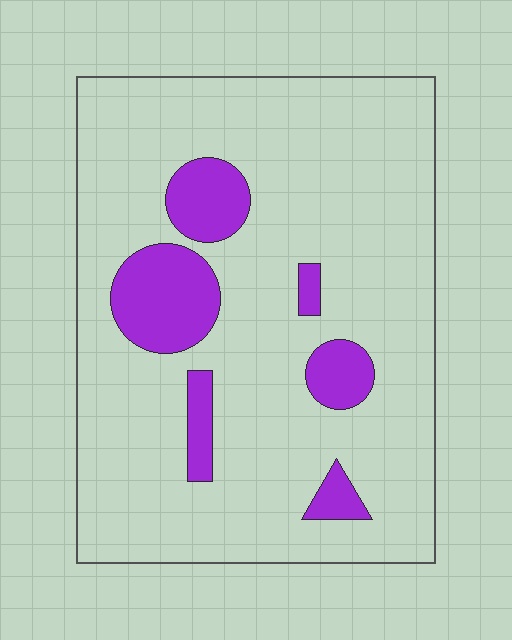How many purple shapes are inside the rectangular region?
6.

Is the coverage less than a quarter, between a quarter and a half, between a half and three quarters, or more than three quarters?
Less than a quarter.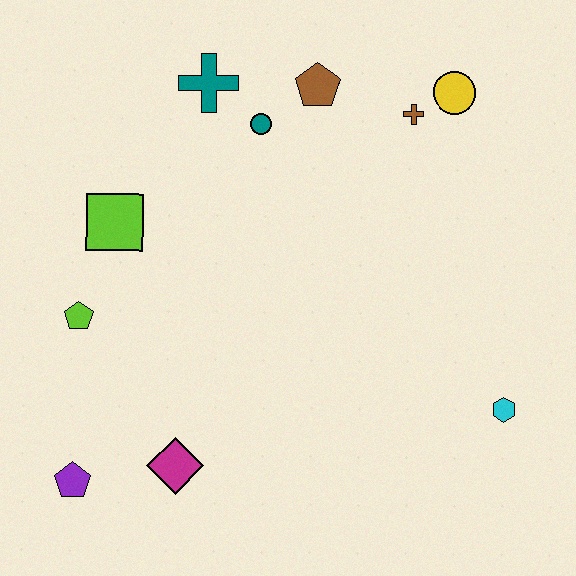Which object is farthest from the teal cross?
The cyan hexagon is farthest from the teal cross.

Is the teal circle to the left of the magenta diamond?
No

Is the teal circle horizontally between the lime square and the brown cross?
Yes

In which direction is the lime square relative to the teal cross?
The lime square is below the teal cross.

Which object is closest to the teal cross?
The teal circle is closest to the teal cross.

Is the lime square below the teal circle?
Yes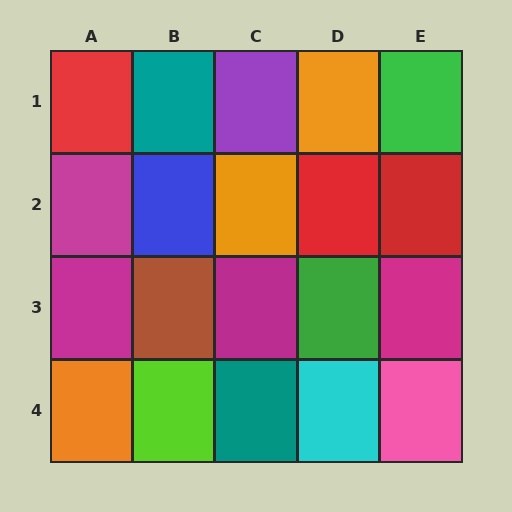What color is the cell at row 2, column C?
Orange.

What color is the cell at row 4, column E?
Pink.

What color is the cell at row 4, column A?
Orange.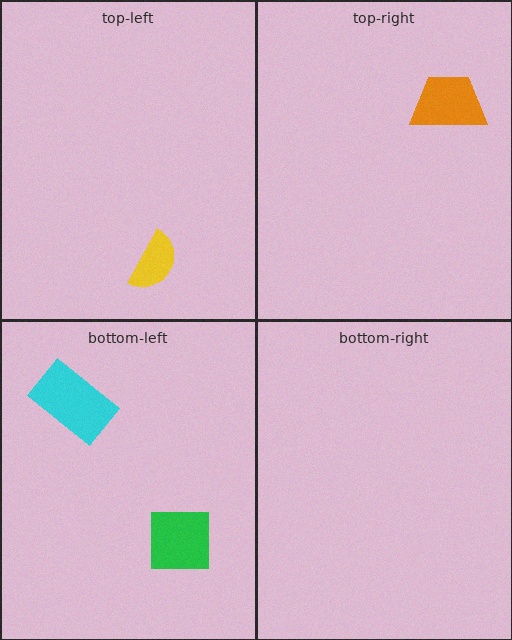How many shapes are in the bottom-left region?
2.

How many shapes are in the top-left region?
1.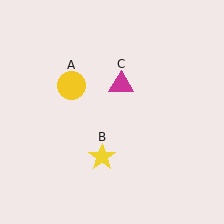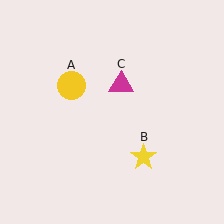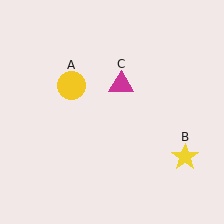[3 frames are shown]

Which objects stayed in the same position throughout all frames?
Yellow circle (object A) and magenta triangle (object C) remained stationary.